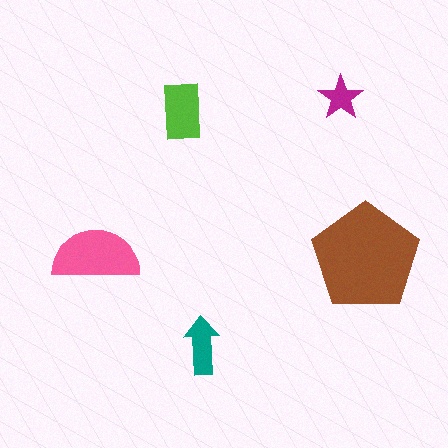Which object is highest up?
The magenta star is topmost.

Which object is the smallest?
The magenta star.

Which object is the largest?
The brown pentagon.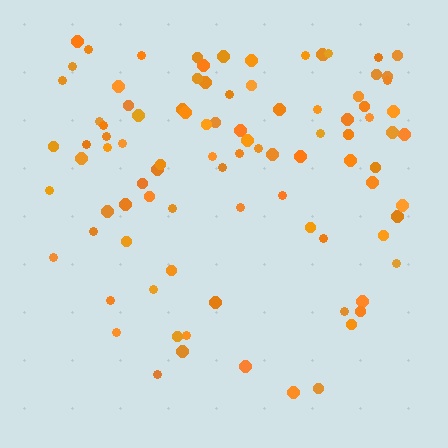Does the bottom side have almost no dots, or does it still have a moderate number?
Still a moderate number, just noticeably fewer than the top.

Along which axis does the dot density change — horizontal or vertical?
Vertical.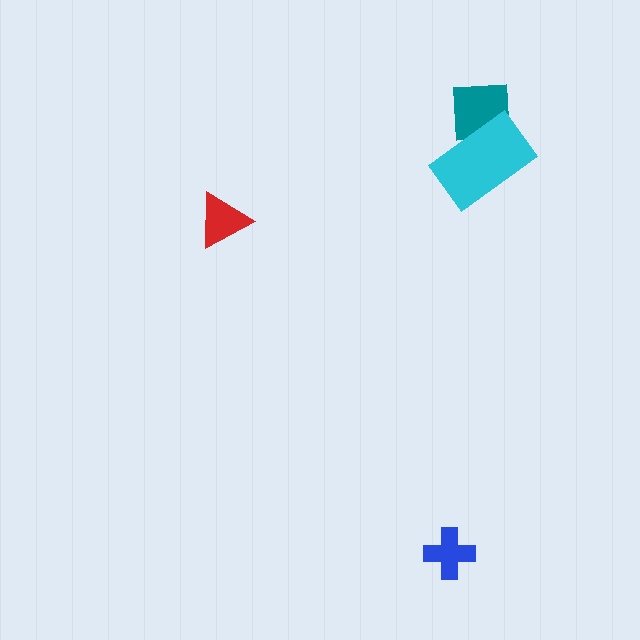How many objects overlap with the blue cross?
0 objects overlap with the blue cross.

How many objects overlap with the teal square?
1 object overlaps with the teal square.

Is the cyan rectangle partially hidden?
No, no other shape covers it.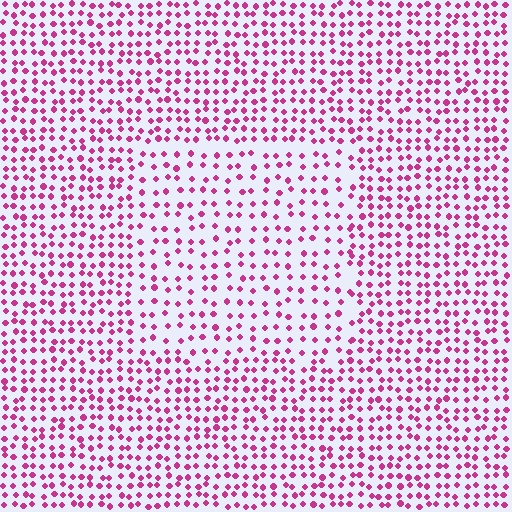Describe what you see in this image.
The image contains small magenta elements arranged at two different densities. A rectangle-shaped region is visible where the elements are less densely packed than the surrounding area.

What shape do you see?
I see a rectangle.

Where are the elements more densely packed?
The elements are more densely packed outside the rectangle boundary.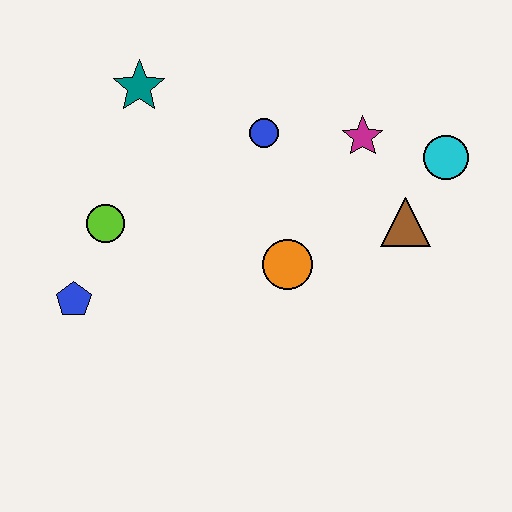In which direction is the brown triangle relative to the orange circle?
The brown triangle is to the right of the orange circle.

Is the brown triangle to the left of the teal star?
No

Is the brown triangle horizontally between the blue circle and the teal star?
No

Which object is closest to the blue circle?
The magenta star is closest to the blue circle.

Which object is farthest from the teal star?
The cyan circle is farthest from the teal star.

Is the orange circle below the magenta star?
Yes